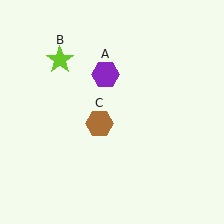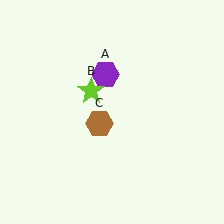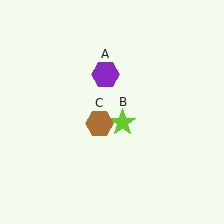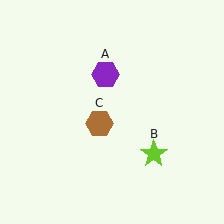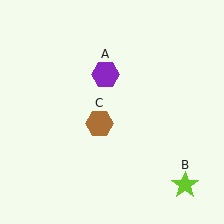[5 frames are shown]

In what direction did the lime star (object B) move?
The lime star (object B) moved down and to the right.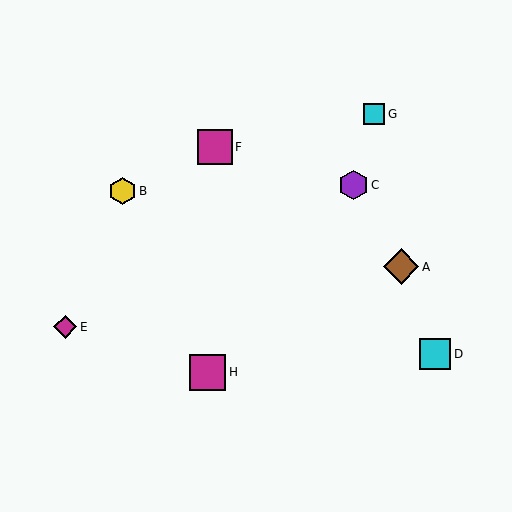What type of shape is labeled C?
Shape C is a purple hexagon.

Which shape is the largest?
The magenta square (labeled H) is the largest.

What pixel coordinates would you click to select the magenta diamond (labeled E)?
Click at (65, 327) to select the magenta diamond E.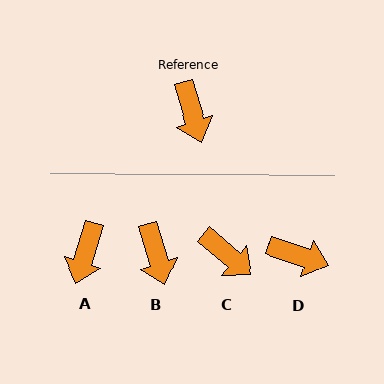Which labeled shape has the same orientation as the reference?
B.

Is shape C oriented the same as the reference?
No, it is off by about 33 degrees.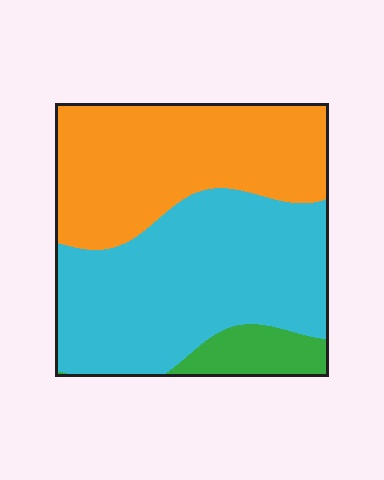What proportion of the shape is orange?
Orange covers around 40% of the shape.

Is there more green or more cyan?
Cyan.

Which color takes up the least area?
Green, at roughly 10%.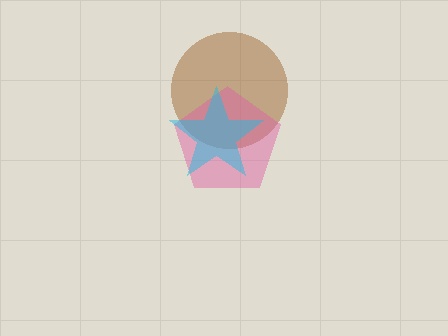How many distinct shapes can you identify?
There are 3 distinct shapes: a brown circle, a pink pentagon, a cyan star.